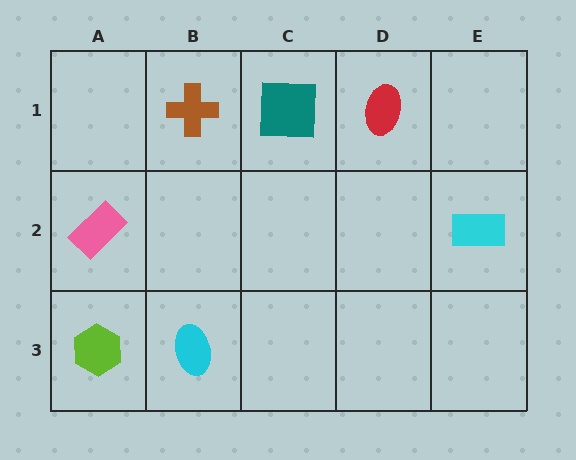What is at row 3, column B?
A cyan ellipse.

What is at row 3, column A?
A lime hexagon.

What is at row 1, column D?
A red ellipse.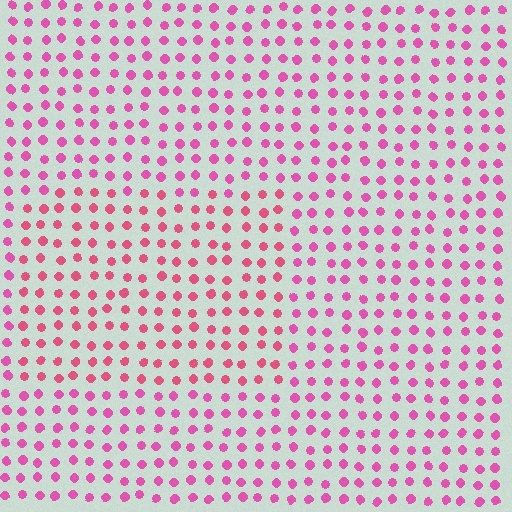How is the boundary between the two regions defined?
The boundary is defined purely by a slight shift in hue (about 20 degrees). Spacing, size, and orientation are identical on both sides.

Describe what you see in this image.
The image is filled with small pink elements in a uniform arrangement. A rectangle-shaped region is visible where the elements are tinted to a slightly different hue, forming a subtle color boundary.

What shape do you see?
I see a rectangle.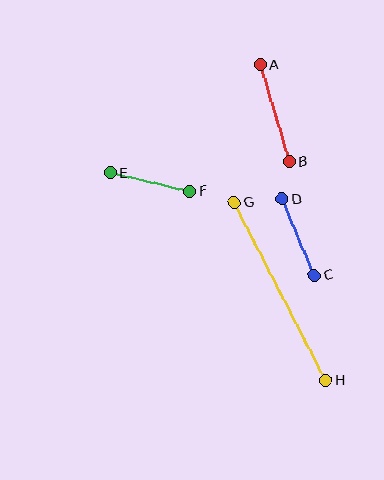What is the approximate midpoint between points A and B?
The midpoint is at approximately (275, 113) pixels.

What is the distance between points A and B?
The distance is approximately 101 pixels.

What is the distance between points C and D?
The distance is approximately 83 pixels.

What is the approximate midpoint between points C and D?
The midpoint is at approximately (298, 237) pixels.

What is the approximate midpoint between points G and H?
The midpoint is at approximately (280, 291) pixels.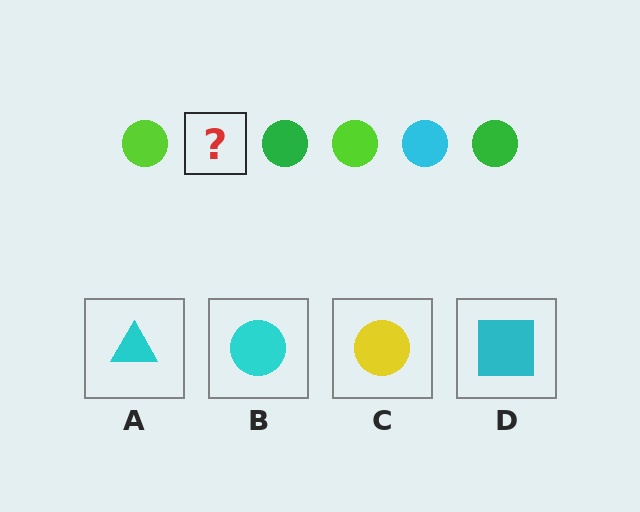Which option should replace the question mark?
Option B.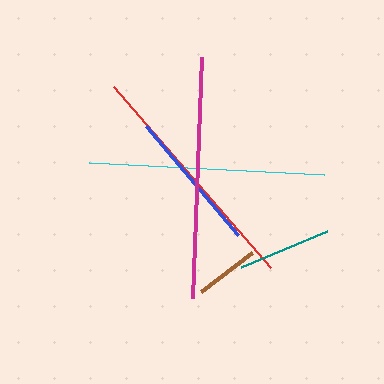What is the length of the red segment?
The red segment is approximately 239 pixels long.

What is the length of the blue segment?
The blue segment is approximately 143 pixels long.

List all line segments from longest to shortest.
From longest to shortest: magenta, red, cyan, blue, teal, brown.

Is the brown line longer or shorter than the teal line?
The teal line is longer than the brown line.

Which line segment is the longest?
The magenta line is the longest at approximately 240 pixels.